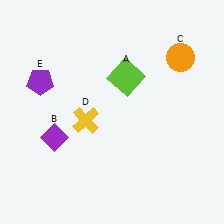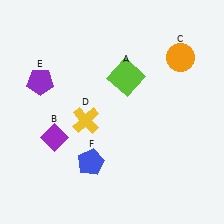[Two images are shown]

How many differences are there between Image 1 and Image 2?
There is 1 difference between the two images.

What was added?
A blue pentagon (F) was added in Image 2.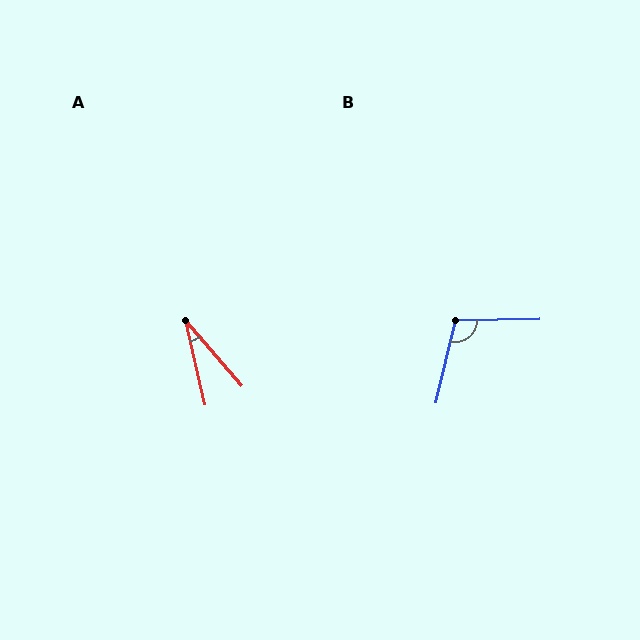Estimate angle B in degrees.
Approximately 104 degrees.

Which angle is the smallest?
A, at approximately 28 degrees.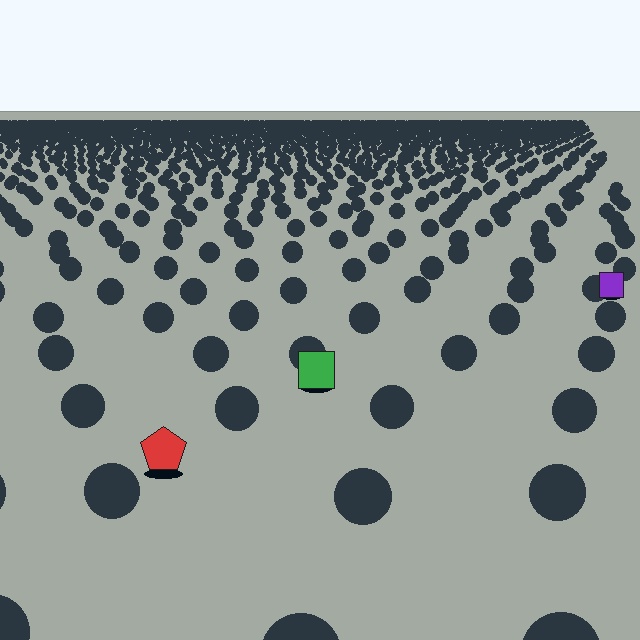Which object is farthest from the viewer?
The purple square is farthest from the viewer. It appears smaller and the ground texture around it is denser.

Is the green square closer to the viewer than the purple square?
Yes. The green square is closer — you can tell from the texture gradient: the ground texture is coarser near it.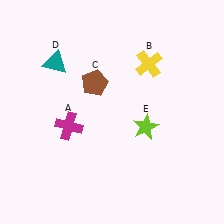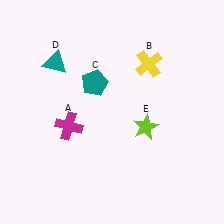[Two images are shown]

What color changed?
The pentagon (C) changed from brown in Image 1 to teal in Image 2.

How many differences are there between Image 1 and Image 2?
There is 1 difference between the two images.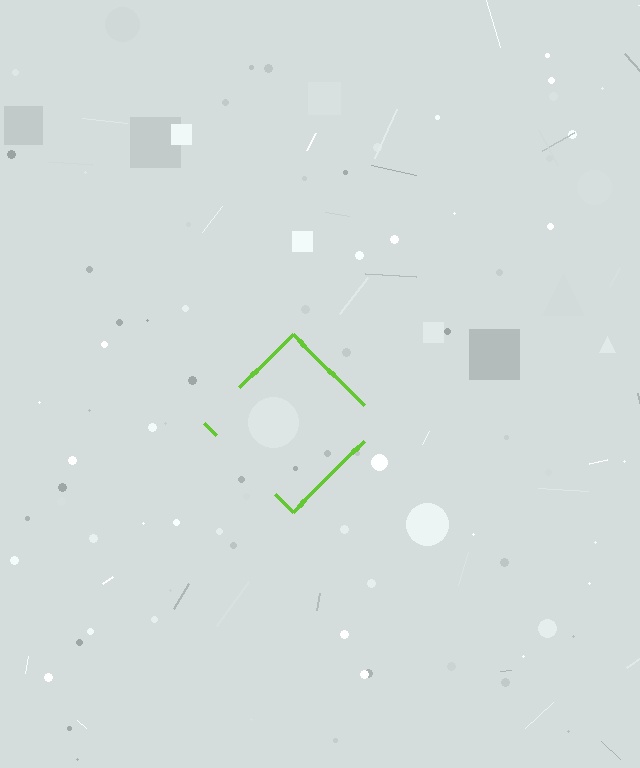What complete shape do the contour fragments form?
The contour fragments form a diamond.